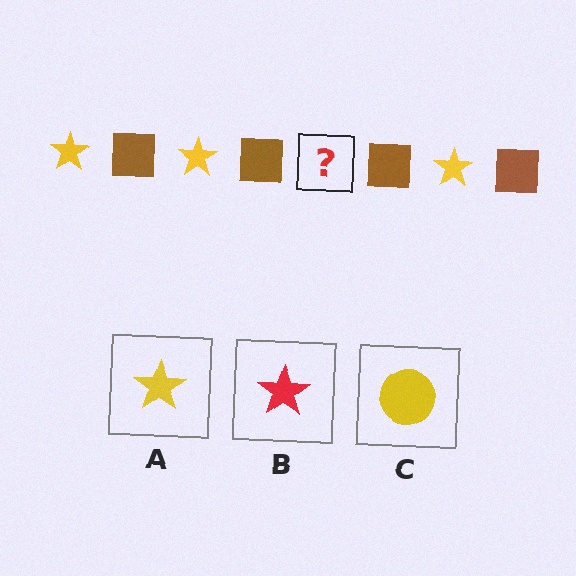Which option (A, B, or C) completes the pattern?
A.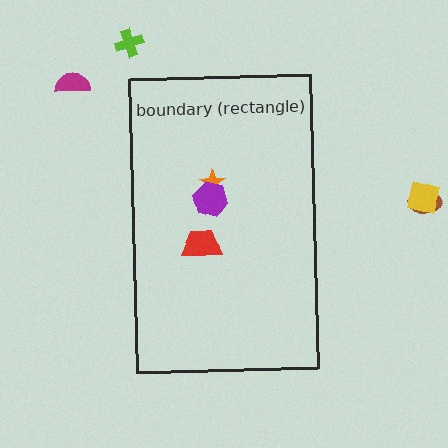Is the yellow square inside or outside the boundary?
Outside.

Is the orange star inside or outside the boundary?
Inside.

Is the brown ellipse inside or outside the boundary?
Outside.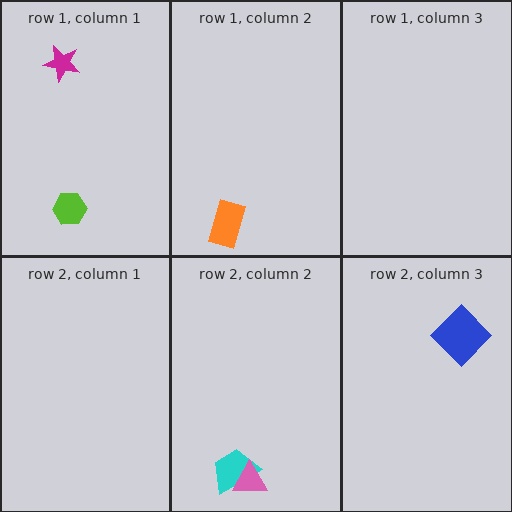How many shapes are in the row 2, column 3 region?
1.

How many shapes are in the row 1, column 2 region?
1.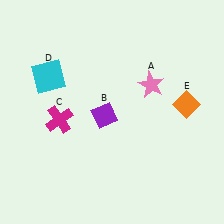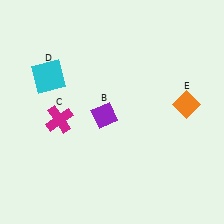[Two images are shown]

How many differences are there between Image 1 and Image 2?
There is 1 difference between the two images.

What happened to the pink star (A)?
The pink star (A) was removed in Image 2. It was in the top-right area of Image 1.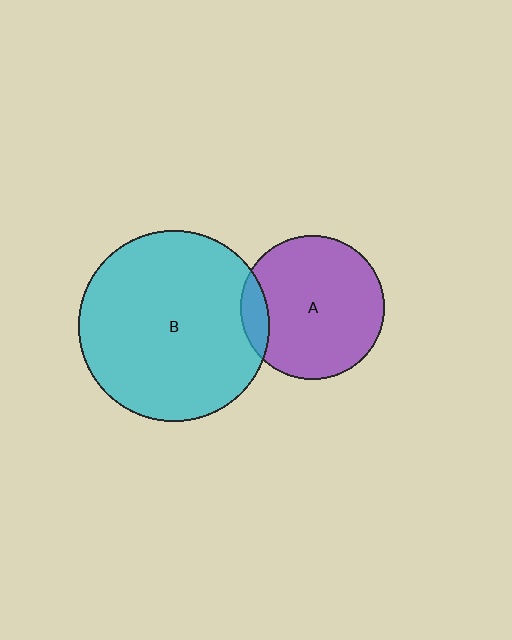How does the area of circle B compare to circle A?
Approximately 1.8 times.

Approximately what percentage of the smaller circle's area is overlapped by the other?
Approximately 10%.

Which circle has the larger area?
Circle B (cyan).